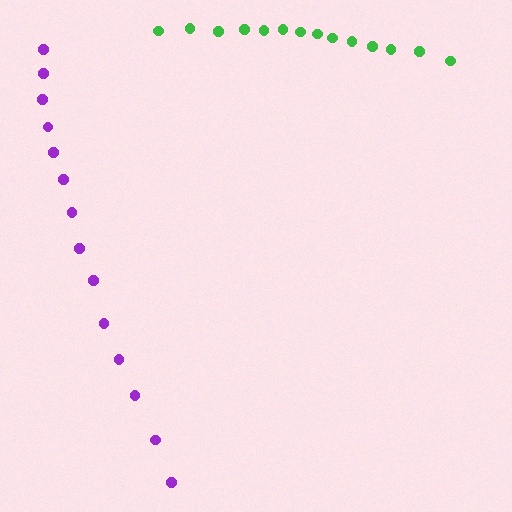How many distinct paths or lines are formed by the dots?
There are 2 distinct paths.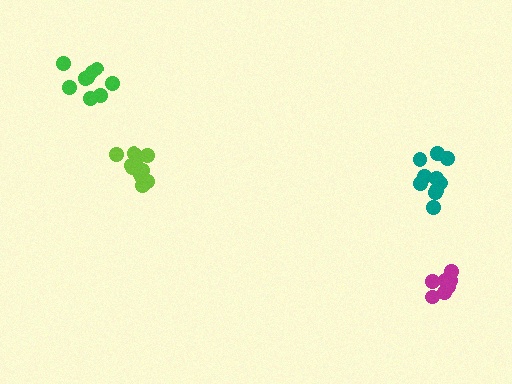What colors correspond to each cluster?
The clusters are colored: green, magenta, lime, teal.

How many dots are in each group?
Group 1: 9 dots, Group 2: 8 dots, Group 3: 11 dots, Group 4: 10 dots (38 total).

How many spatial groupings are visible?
There are 4 spatial groupings.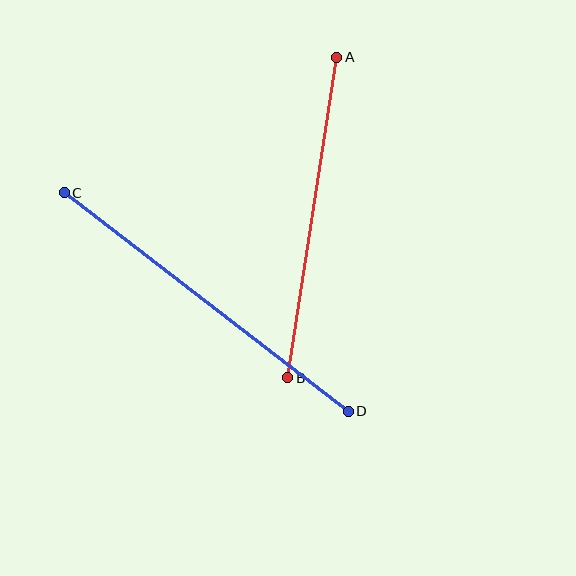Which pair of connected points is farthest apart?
Points C and D are farthest apart.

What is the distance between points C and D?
The distance is approximately 358 pixels.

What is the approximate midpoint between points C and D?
The midpoint is at approximately (206, 302) pixels.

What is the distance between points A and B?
The distance is approximately 325 pixels.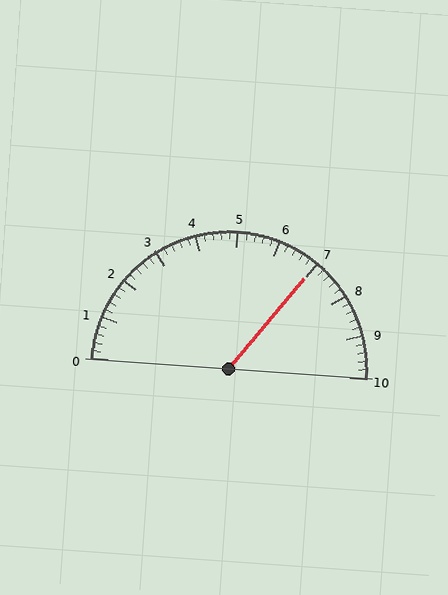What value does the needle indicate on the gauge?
The needle indicates approximately 7.0.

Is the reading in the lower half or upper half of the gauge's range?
The reading is in the upper half of the range (0 to 10).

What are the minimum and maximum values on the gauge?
The gauge ranges from 0 to 10.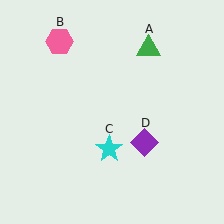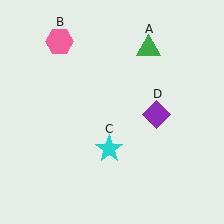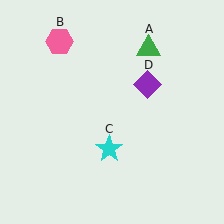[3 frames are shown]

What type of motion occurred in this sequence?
The purple diamond (object D) rotated counterclockwise around the center of the scene.